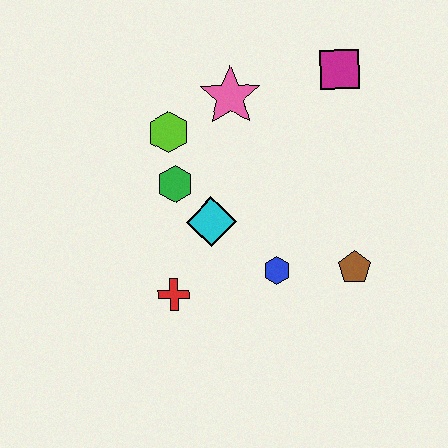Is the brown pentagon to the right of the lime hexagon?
Yes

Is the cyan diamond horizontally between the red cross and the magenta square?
Yes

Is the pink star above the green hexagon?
Yes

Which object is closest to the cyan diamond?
The green hexagon is closest to the cyan diamond.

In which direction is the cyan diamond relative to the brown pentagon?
The cyan diamond is to the left of the brown pentagon.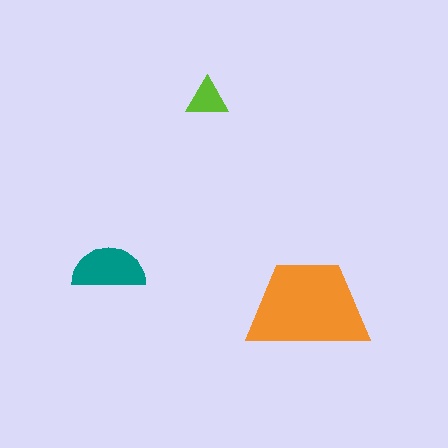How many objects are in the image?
There are 3 objects in the image.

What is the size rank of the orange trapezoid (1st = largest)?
1st.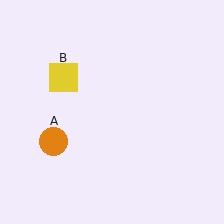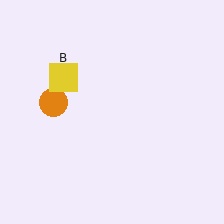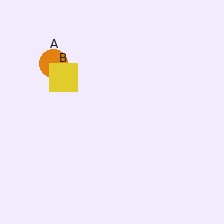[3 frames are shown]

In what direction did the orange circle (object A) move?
The orange circle (object A) moved up.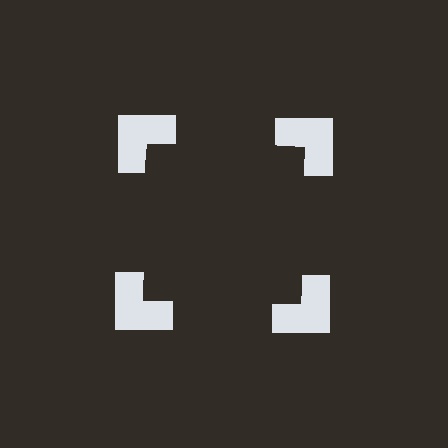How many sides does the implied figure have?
4 sides.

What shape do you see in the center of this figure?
An illusory square — its edges are inferred from the aligned wedge cuts in the notched squares, not physically drawn.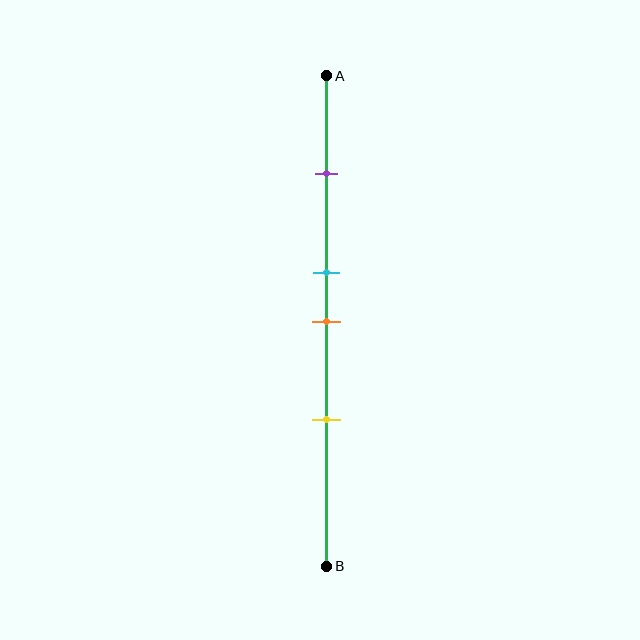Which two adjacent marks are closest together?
The cyan and orange marks are the closest adjacent pair.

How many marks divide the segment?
There are 4 marks dividing the segment.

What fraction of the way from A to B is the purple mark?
The purple mark is approximately 20% (0.2) of the way from A to B.